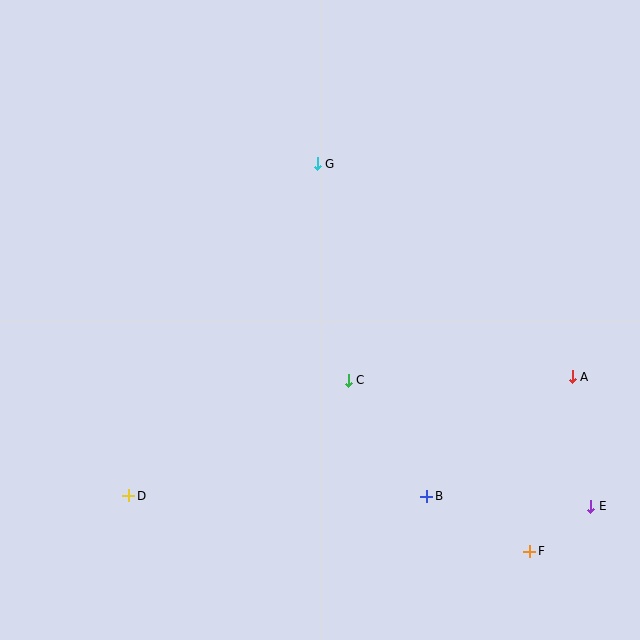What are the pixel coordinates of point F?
Point F is at (530, 551).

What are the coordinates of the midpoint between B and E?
The midpoint between B and E is at (509, 501).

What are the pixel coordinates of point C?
Point C is at (348, 380).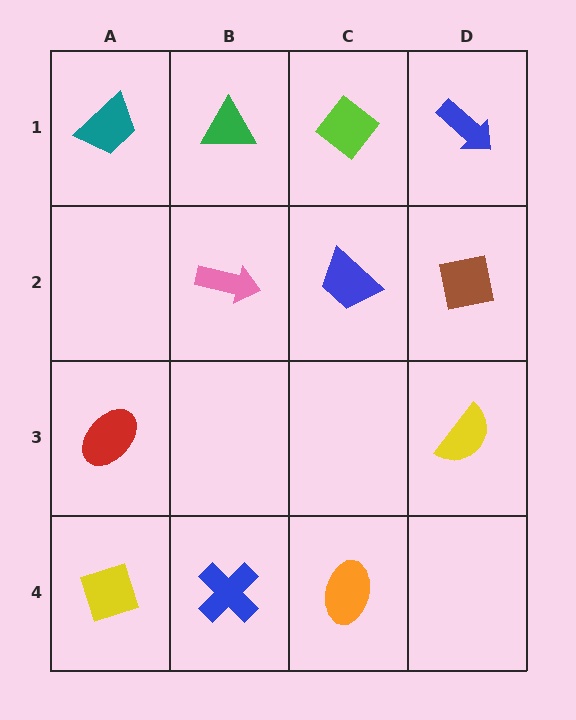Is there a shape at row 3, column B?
No, that cell is empty.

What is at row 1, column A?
A teal trapezoid.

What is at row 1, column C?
A lime diamond.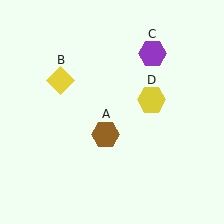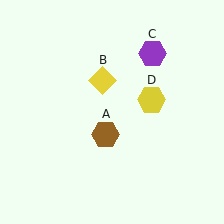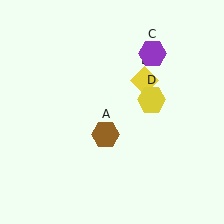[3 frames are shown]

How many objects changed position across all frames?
1 object changed position: yellow diamond (object B).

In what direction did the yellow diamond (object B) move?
The yellow diamond (object B) moved right.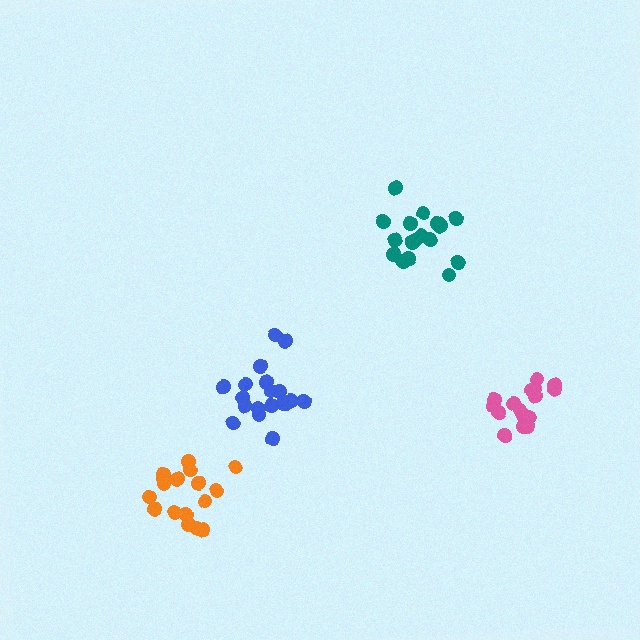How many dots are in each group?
Group 1: 17 dots, Group 2: 19 dots, Group 3: 17 dots, Group 4: 17 dots (70 total).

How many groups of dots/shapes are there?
There are 4 groups.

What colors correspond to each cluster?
The clusters are colored: pink, blue, teal, orange.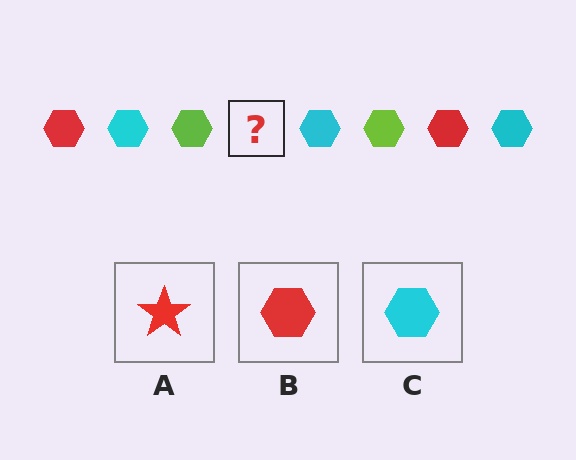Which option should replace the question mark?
Option B.